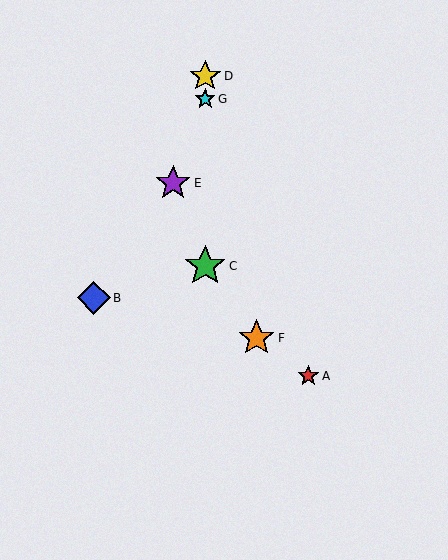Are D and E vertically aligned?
No, D is at x≈205 and E is at x≈173.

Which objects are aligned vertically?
Objects C, D, G are aligned vertically.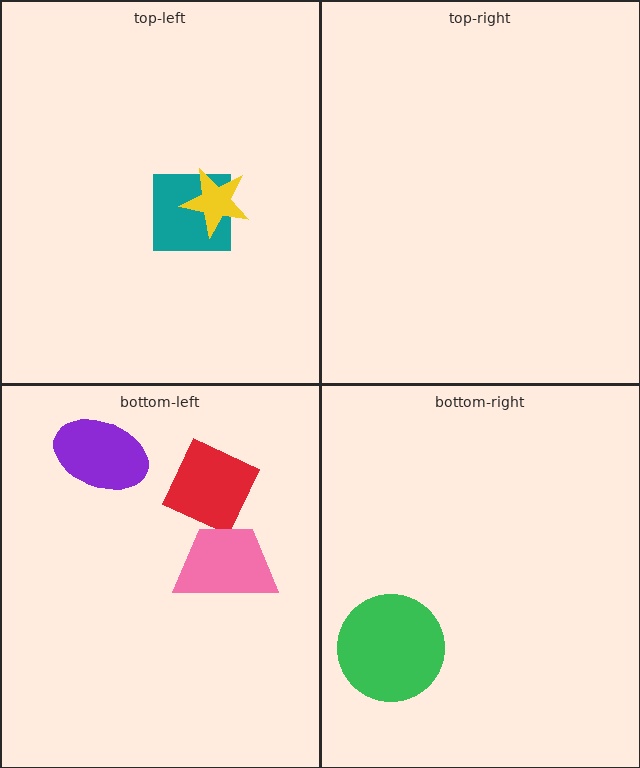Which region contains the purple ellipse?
The bottom-left region.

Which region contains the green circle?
The bottom-right region.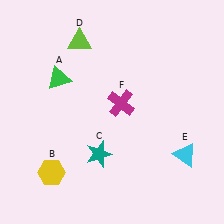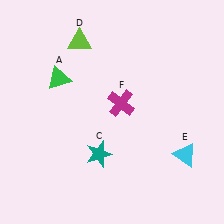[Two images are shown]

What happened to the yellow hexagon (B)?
The yellow hexagon (B) was removed in Image 2. It was in the bottom-left area of Image 1.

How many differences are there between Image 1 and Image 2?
There is 1 difference between the two images.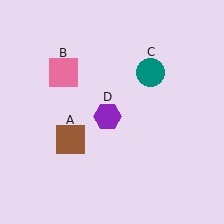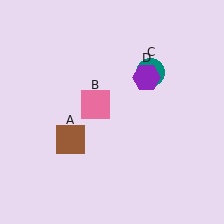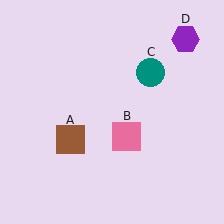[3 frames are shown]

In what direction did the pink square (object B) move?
The pink square (object B) moved down and to the right.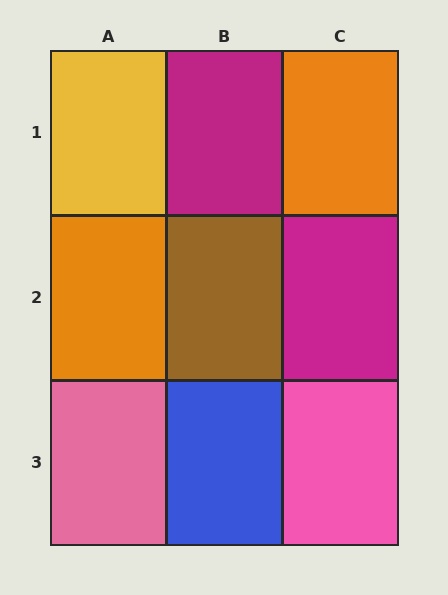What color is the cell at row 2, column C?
Magenta.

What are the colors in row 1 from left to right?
Yellow, magenta, orange.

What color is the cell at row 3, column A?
Pink.